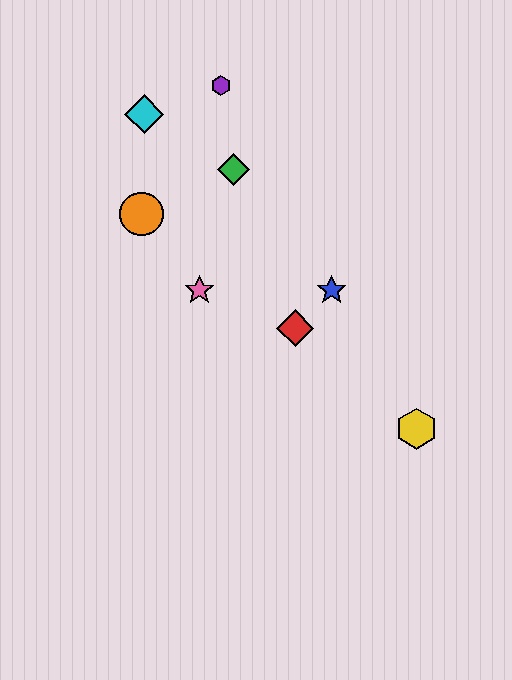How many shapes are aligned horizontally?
2 shapes (the blue star, the pink star) are aligned horizontally.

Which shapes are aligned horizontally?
The blue star, the pink star are aligned horizontally.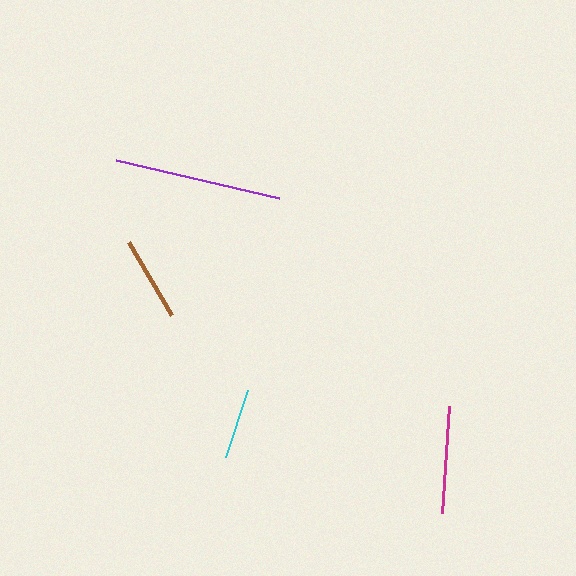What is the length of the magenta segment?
The magenta segment is approximately 108 pixels long.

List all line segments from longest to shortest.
From longest to shortest: purple, magenta, brown, cyan.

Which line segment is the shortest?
The cyan line is the shortest at approximately 71 pixels.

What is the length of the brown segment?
The brown segment is approximately 85 pixels long.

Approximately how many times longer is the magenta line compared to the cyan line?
The magenta line is approximately 1.5 times the length of the cyan line.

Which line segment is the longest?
The purple line is the longest at approximately 168 pixels.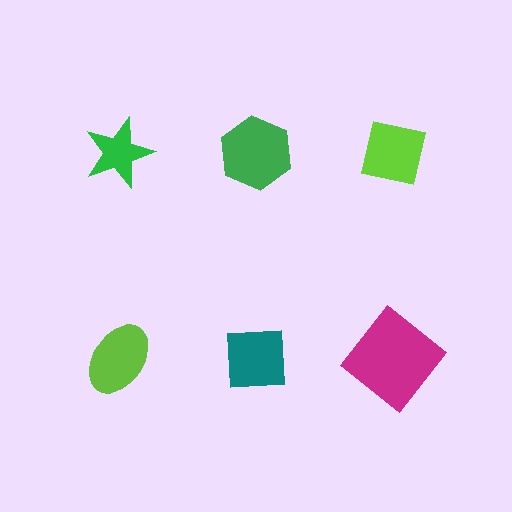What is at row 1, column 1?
A green star.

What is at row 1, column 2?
A green hexagon.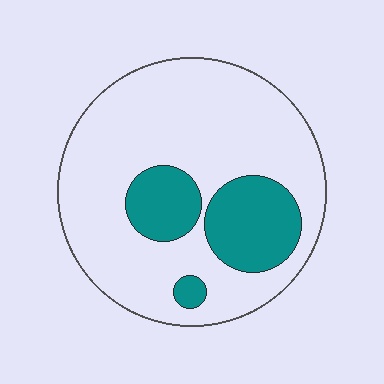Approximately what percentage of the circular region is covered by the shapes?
Approximately 25%.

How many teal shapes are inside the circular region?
3.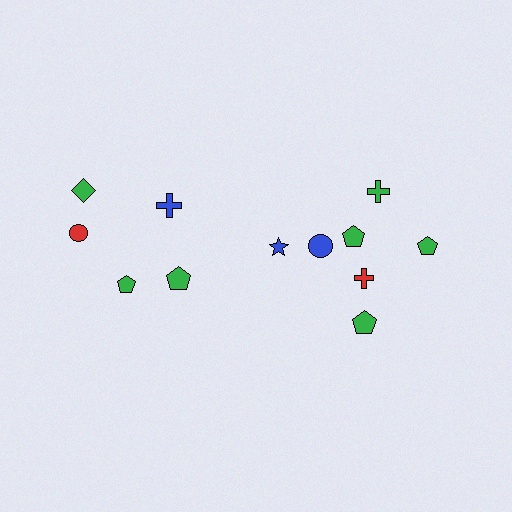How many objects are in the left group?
There are 5 objects.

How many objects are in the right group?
There are 7 objects.